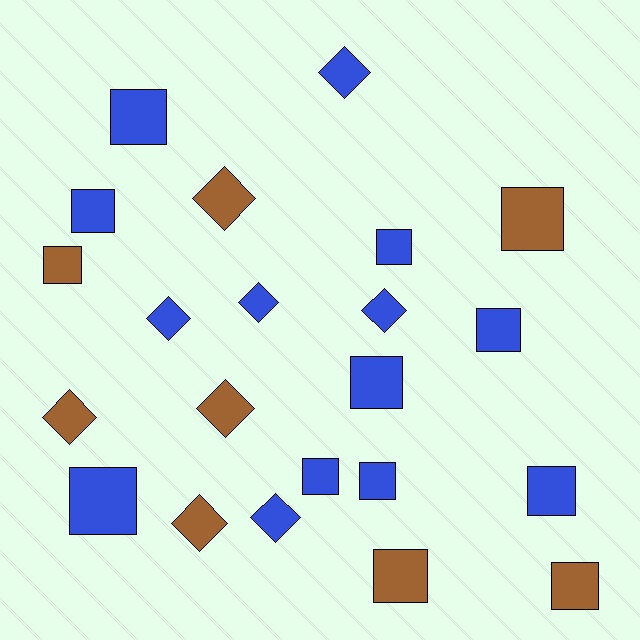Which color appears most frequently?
Blue, with 14 objects.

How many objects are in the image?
There are 22 objects.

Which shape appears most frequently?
Square, with 13 objects.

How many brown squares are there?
There are 4 brown squares.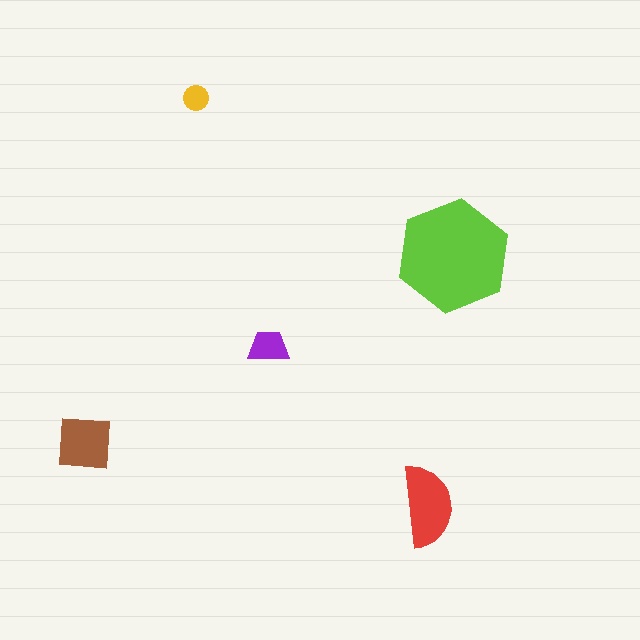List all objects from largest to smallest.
The lime hexagon, the red semicircle, the brown square, the purple trapezoid, the yellow circle.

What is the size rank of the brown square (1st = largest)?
3rd.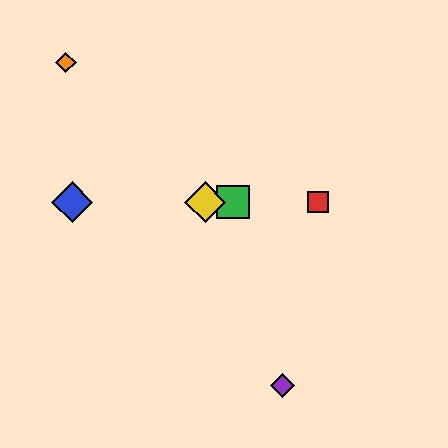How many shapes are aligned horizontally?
4 shapes (the red square, the blue diamond, the green square, the yellow diamond) are aligned horizontally.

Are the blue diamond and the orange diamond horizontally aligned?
No, the blue diamond is at y≈202 and the orange diamond is at y≈62.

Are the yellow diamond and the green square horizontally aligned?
Yes, both are at y≈202.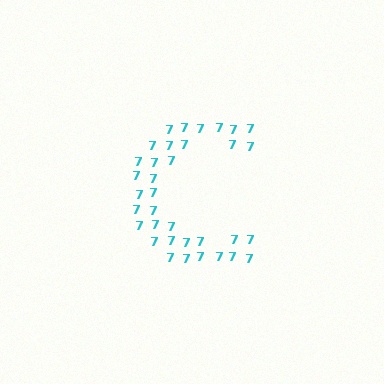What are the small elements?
The small elements are digit 7's.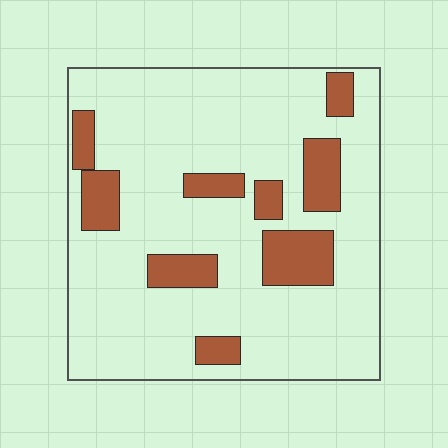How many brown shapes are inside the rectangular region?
9.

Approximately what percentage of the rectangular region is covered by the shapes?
Approximately 20%.